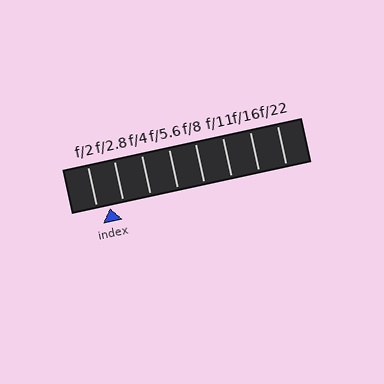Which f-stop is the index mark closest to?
The index mark is closest to f/2.8.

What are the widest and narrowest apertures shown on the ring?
The widest aperture shown is f/2 and the narrowest is f/22.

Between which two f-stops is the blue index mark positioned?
The index mark is between f/2 and f/2.8.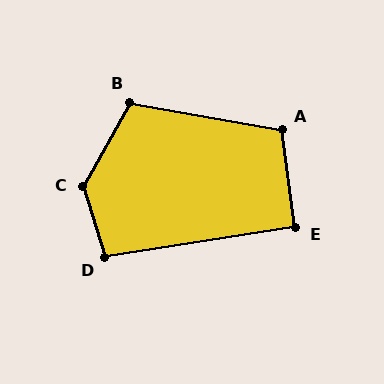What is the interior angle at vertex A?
Approximately 108 degrees (obtuse).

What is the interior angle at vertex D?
Approximately 98 degrees (obtuse).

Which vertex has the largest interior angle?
C, at approximately 134 degrees.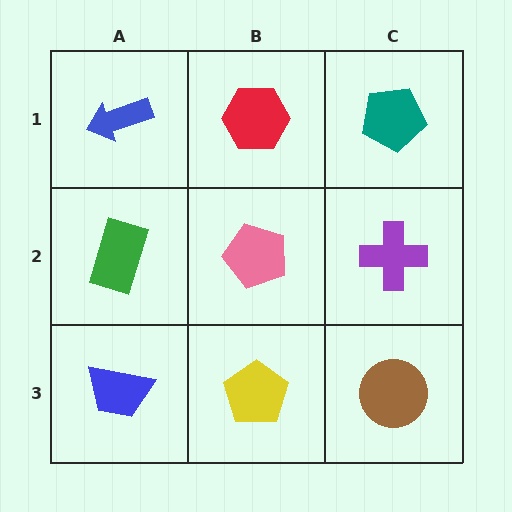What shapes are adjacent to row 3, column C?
A purple cross (row 2, column C), a yellow pentagon (row 3, column B).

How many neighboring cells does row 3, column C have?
2.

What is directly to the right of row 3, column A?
A yellow pentagon.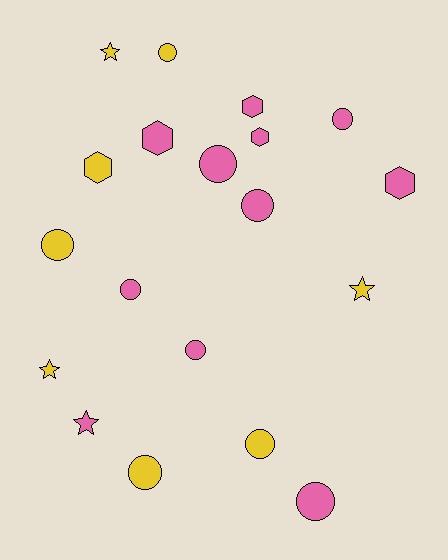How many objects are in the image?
There are 19 objects.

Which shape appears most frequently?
Circle, with 10 objects.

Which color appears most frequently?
Pink, with 11 objects.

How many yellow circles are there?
There are 4 yellow circles.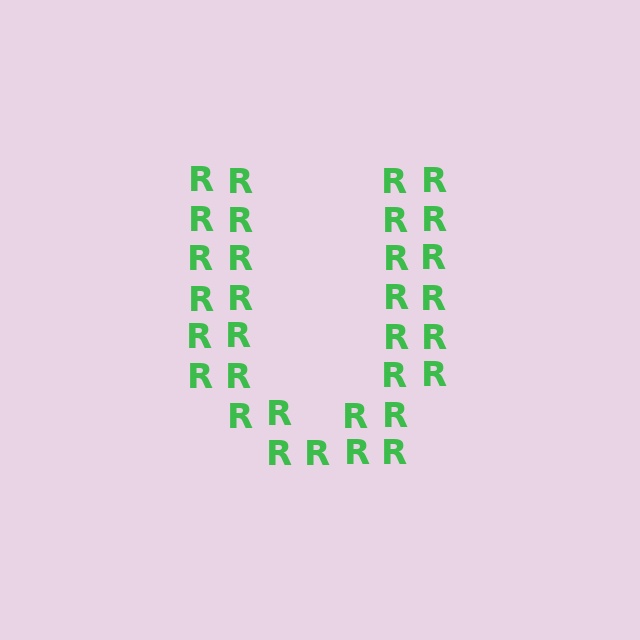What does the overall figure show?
The overall figure shows the letter U.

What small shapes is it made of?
It is made of small letter R's.